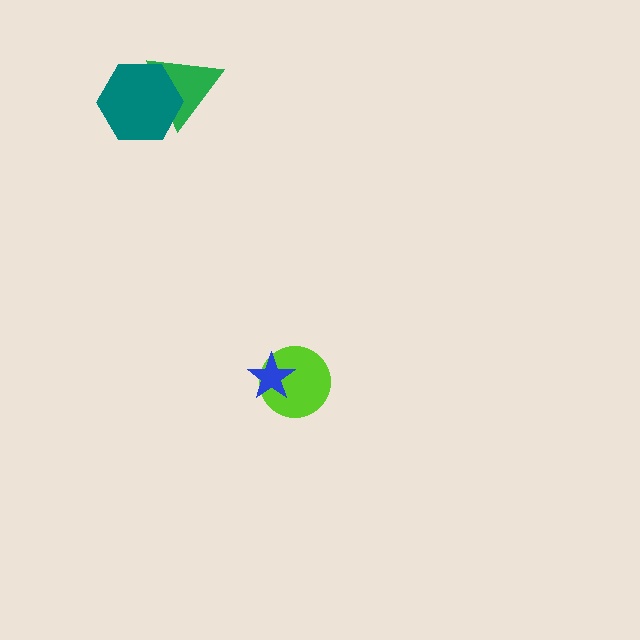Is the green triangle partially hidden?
Yes, it is partially covered by another shape.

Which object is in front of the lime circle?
The blue star is in front of the lime circle.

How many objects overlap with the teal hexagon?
1 object overlaps with the teal hexagon.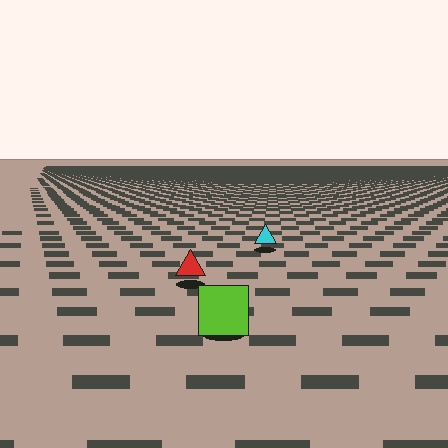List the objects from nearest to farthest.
From nearest to farthest: the lime square, the red triangle, the cyan triangle.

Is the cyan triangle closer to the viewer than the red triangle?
No. The red triangle is closer — you can tell from the texture gradient: the ground texture is coarser near it.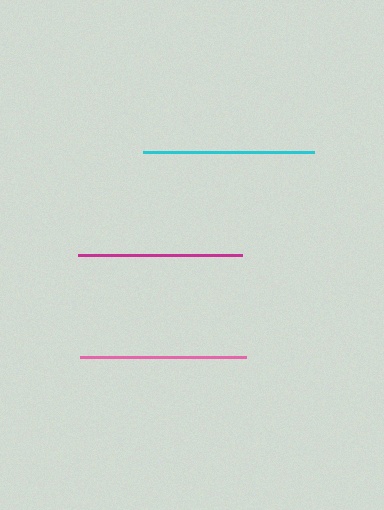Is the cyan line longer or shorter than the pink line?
The cyan line is longer than the pink line.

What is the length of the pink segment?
The pink segment is approximately 166 pixels long.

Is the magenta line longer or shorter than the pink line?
The pink line is longer than the magenta line.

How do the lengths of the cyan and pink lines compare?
The cyan and pink lines are approximately the same length.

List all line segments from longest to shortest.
From longest to shortest: cyan, pink, magenta.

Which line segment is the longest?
The cyan line is the longest at approximately 171 pixels.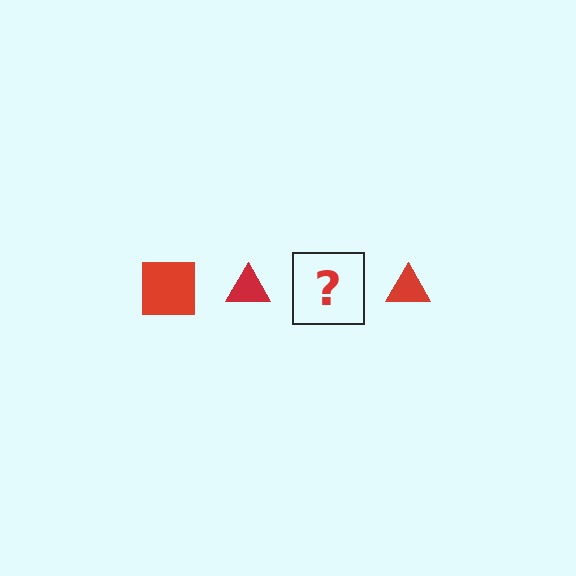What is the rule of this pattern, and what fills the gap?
The rule is that the pattern cycles through square, triangle shapes in red. The gap should be filled with a red square.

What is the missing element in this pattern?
The missing element is a red square.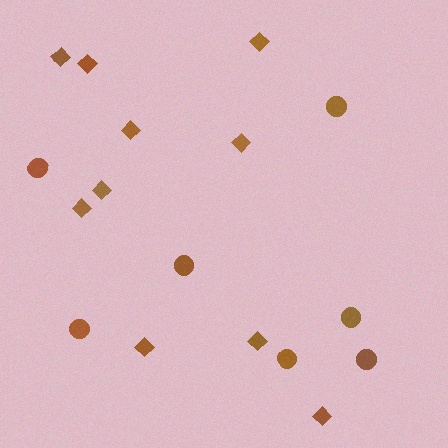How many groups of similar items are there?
There are 2 groups: one group of diamonds (10) and one group of circles (7).